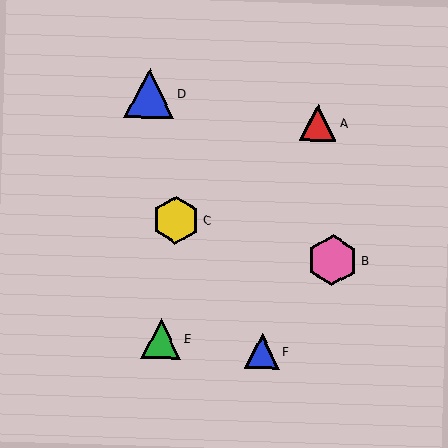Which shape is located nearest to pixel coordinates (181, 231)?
The yellow hexagon (labeled C) at (176, 220) is nearest to that location.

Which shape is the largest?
The pink hexagon (labeled B) is the largest.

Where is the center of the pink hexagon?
The center of the pink hexagon is at (333, 260).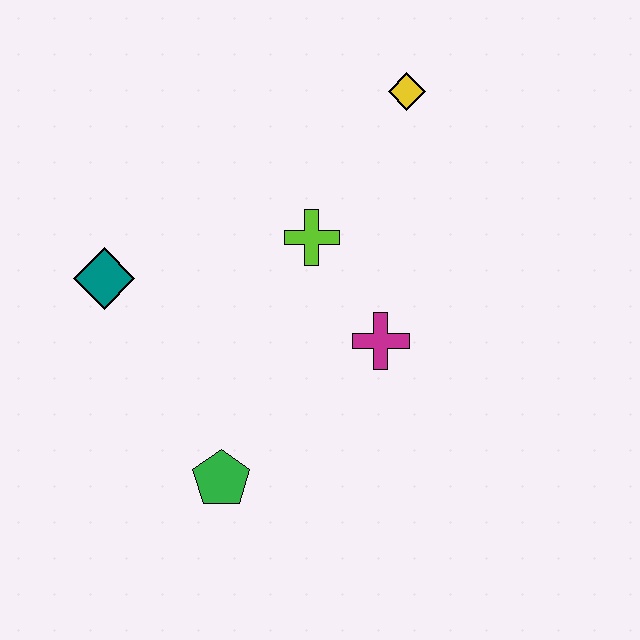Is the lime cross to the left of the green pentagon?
No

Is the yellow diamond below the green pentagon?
No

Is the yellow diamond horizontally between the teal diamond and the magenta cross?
No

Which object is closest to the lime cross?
The magenta cross is closest to the lime cross.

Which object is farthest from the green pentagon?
The yellow diamond is farthest from the green pentagon.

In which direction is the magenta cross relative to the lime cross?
The magenta cross is below the lime cross.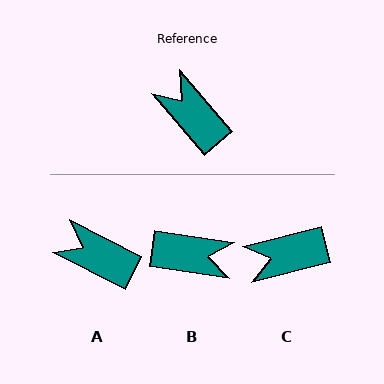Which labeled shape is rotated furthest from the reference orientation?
B, about 139 degrees away.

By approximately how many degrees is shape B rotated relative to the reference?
Approximately 139 degrees clockwise.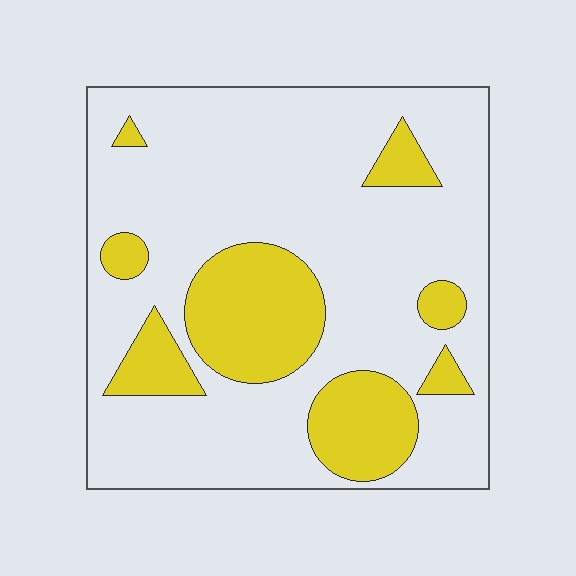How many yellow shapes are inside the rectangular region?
8.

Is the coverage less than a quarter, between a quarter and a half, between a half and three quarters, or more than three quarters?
Less than a quarter.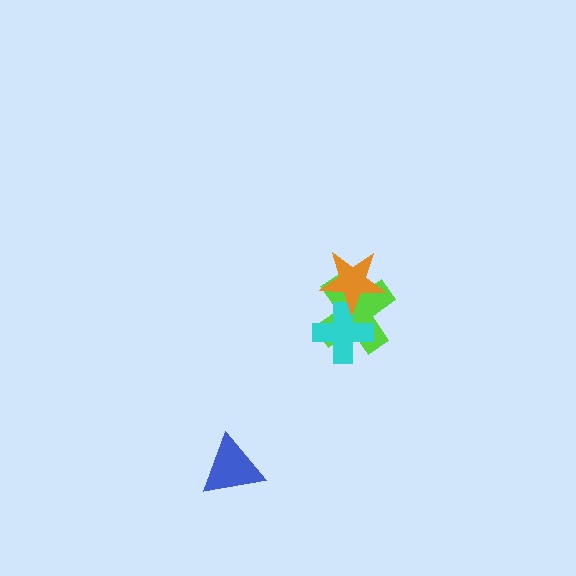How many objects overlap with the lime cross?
2 objects overlap with the lime cross.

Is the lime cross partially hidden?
Yes, it is partially covered by another shape.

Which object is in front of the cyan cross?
The orange star is in front of the cyan cross.